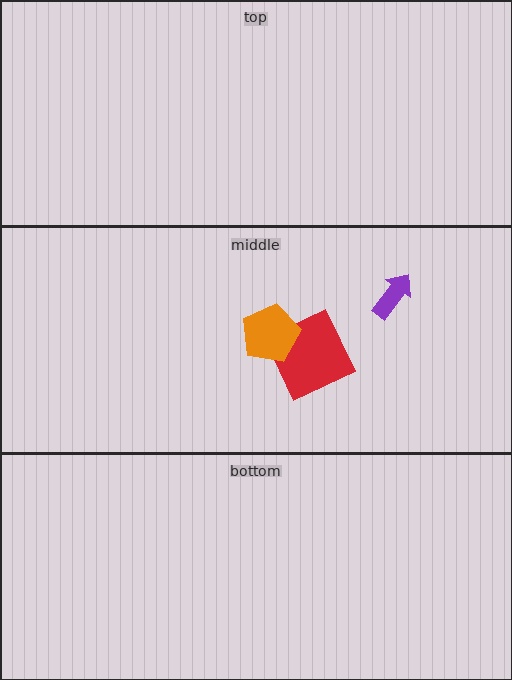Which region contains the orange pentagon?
The middle region.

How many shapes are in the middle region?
3.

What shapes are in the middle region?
The red square, the purple arrow, the orange pentagon.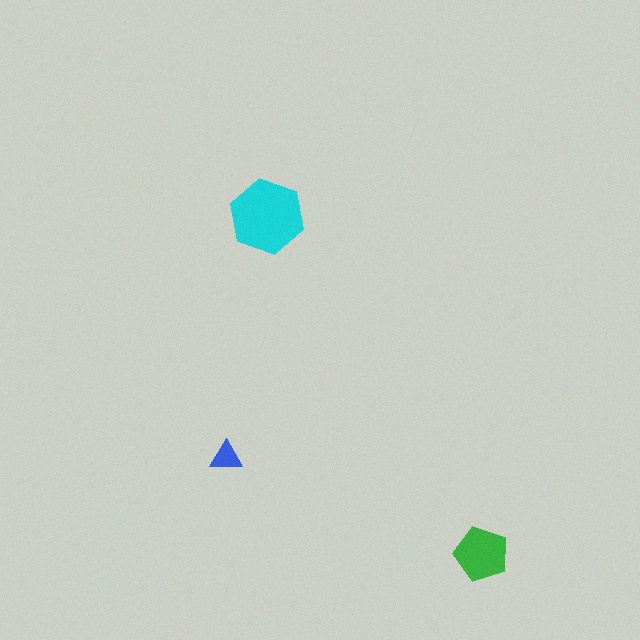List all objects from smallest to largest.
The blue triangle, the green pentagon, the cyan hexagon.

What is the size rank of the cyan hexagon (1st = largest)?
1st.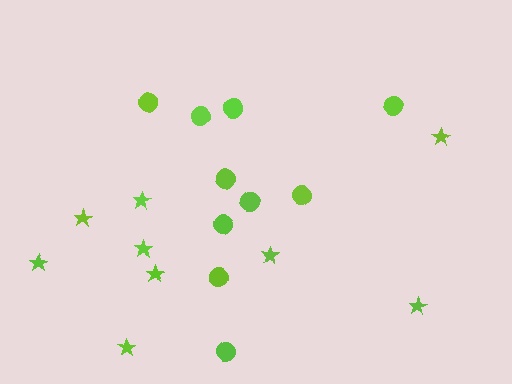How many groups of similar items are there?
There are 2 groups: one group of stars (9) and one group of circles (10).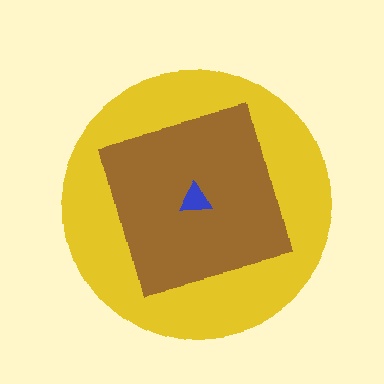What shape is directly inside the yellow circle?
The brown square.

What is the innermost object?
The blue triangle.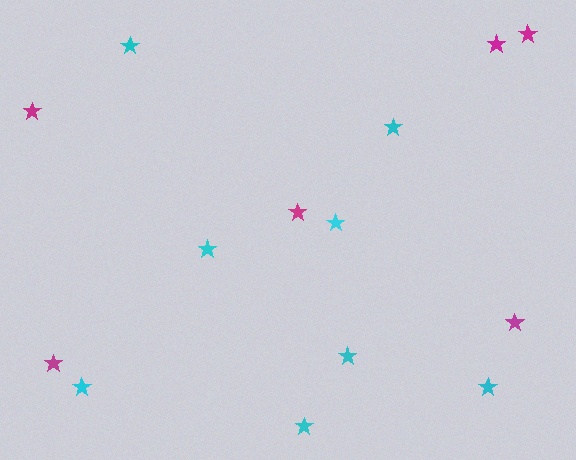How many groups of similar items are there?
There are 2 groups: one group of magenta stars (6) and one group of cyan stars (8).